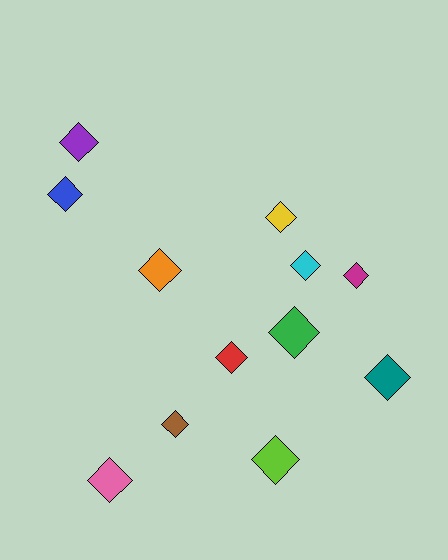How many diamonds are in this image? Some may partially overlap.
There are 12 diamonds.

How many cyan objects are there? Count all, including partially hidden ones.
There is 1 cyan object.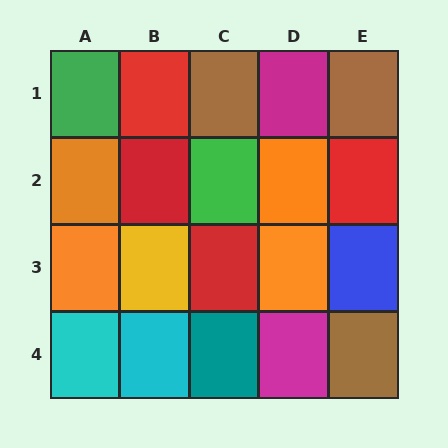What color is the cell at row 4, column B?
Cyan.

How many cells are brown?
3 cells are brown.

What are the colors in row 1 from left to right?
Green, red, brown, magenta, brown.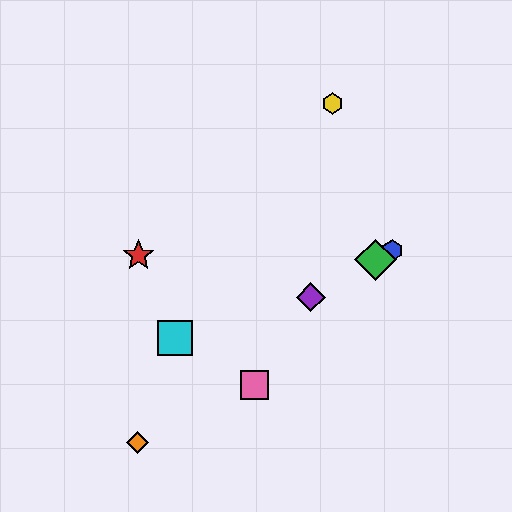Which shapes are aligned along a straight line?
The blue hexagon, the green diamond, the purple diamond are aligned along a straight line.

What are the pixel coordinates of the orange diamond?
The orange diamond is at (137, 442).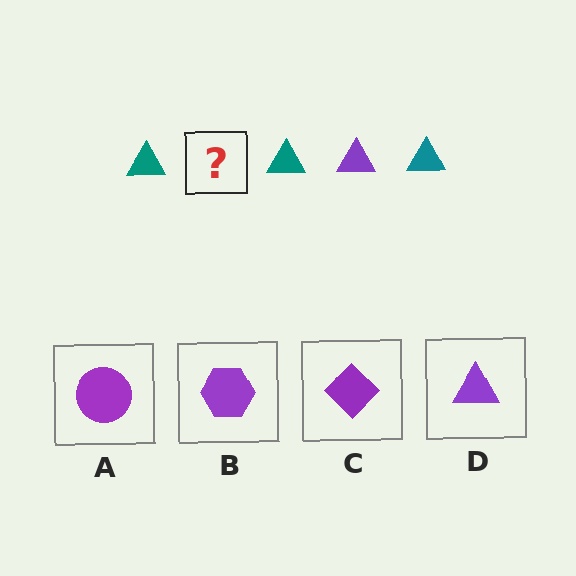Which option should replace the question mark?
Option D.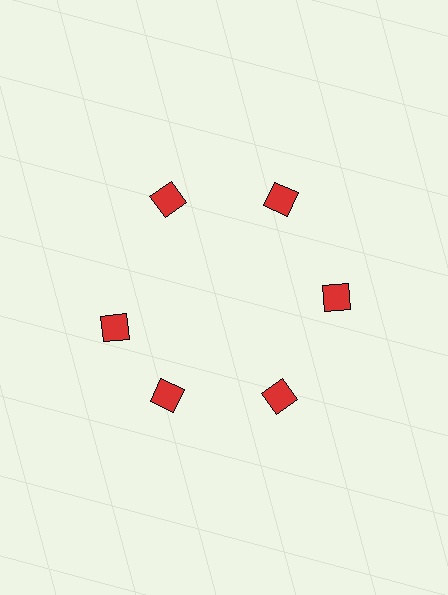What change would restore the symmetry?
The symmetry would be restored by rotating it back into even spacing with its neighbors so that all 6 squares sit at equal angles and equal distance from the center.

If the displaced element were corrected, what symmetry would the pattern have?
It would have 6-fold rotational symmetry — the pattern would map onto itself every 60 degrees.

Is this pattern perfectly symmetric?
No. The 6 red squares are arranged in a ring, but one element near the 9 o'clock position is rotated out of alignment along the ring, breaking the 6-fold rotational symmetry.